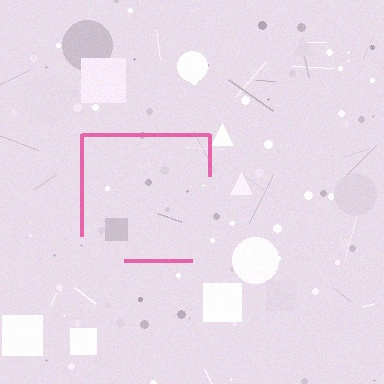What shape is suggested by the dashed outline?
The dashed outline suggests a square.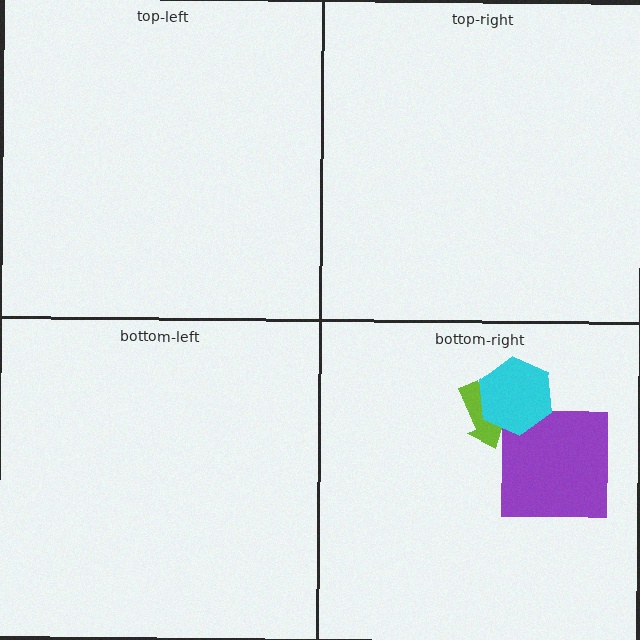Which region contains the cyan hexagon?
The bottom-right region.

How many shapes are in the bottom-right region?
3.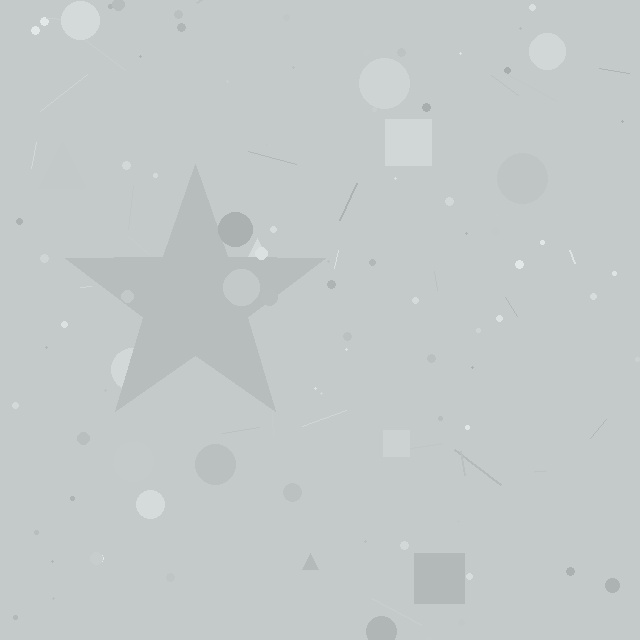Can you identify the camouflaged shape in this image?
The camouflaged shape is a star.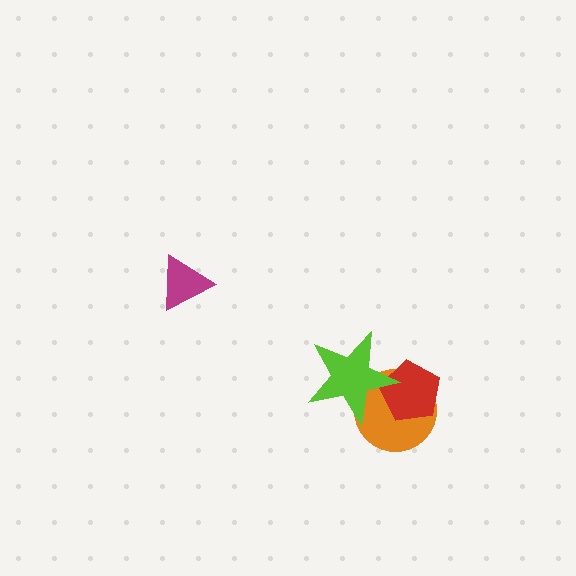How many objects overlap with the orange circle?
2 objects overlap with the orange circle.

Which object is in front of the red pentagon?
The lime star is in front of the red pentagon.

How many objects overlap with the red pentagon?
2 objects overlap with the red pentagon.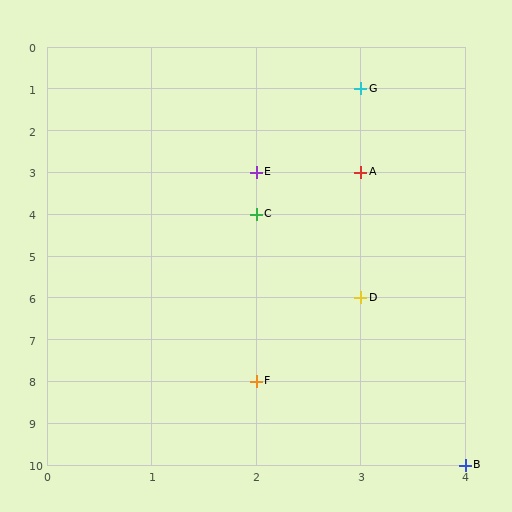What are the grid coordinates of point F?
Point F is at grid coordinates (2, 8).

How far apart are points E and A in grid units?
Points E and A are 1 column apart.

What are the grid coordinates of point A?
Point A is at grid coordinates (3, 3).